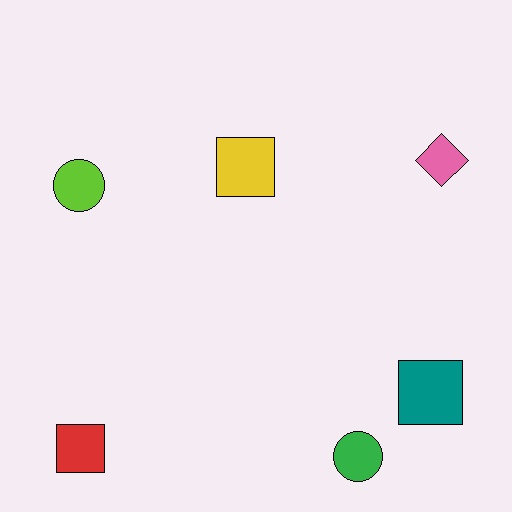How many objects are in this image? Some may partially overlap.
There are 6 objects.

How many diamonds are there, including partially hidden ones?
There is 1 diamond.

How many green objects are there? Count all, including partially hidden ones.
There is 1 green object.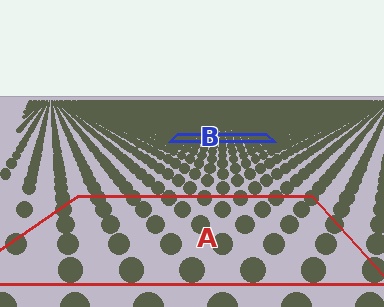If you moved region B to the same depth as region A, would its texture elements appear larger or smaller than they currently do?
They would appear larger. At a closer depth, the same texture elements are projected at a bigger on-screen size.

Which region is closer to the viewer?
Region A is closer. The texture elements there are larger and more spread out.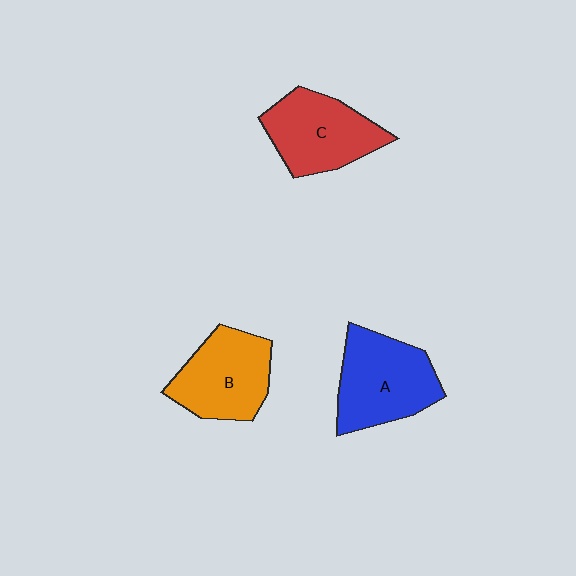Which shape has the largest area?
Shape A (blue).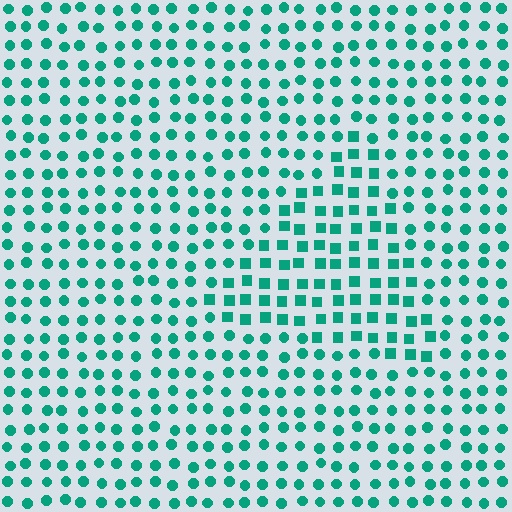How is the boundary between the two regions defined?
The boundary is defined by a change in element shape: squares inside vs. circles outside. All elements share the same color and spacing.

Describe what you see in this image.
The image is filled with small teal elements arranged in a uniform grid. A triangle-shaped region contains squares, while the surrounding area contains circles. The boundary is defined purely by the change in element shape.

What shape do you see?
I see a triangle.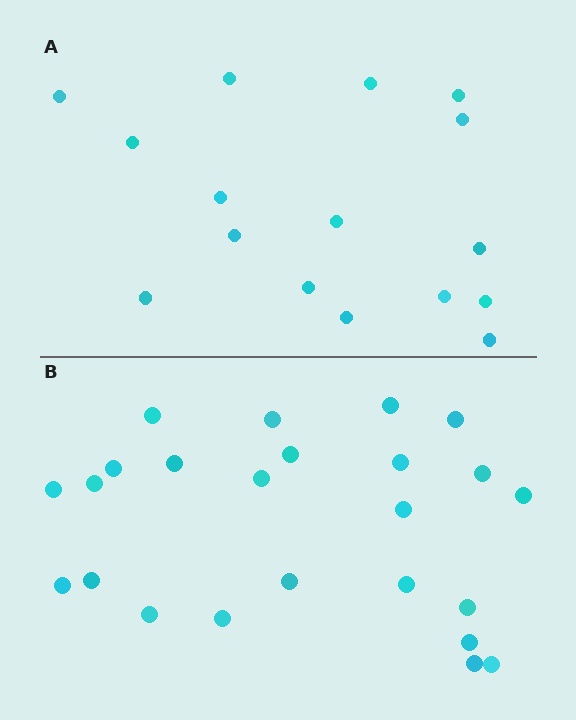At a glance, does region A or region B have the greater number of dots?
Region B (the bottom region) has more dots.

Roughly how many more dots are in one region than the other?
Region B has roughly 8 or so more dots than region A.